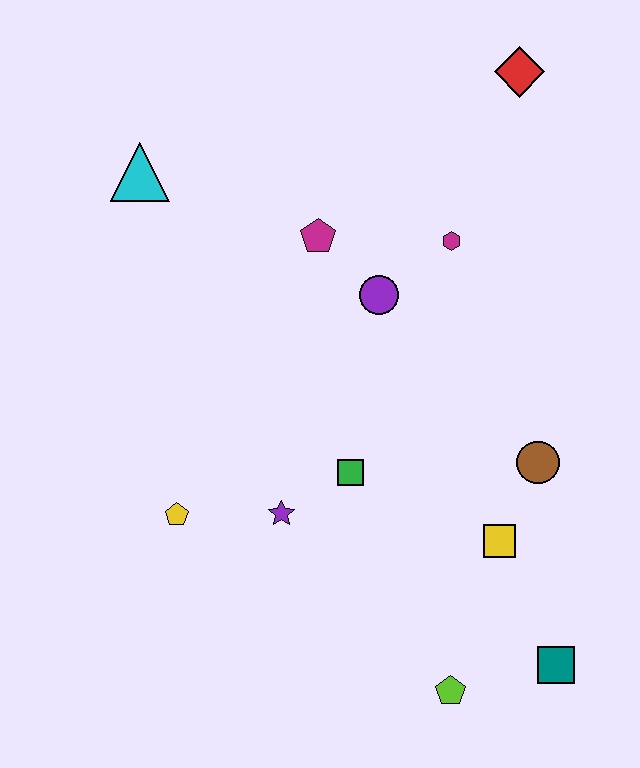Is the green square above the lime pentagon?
Yes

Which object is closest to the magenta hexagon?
The purple circle is closest to the magenta hexagon.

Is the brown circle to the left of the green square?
No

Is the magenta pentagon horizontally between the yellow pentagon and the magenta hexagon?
Yes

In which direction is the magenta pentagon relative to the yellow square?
The magenta pentagon is above the yellow square.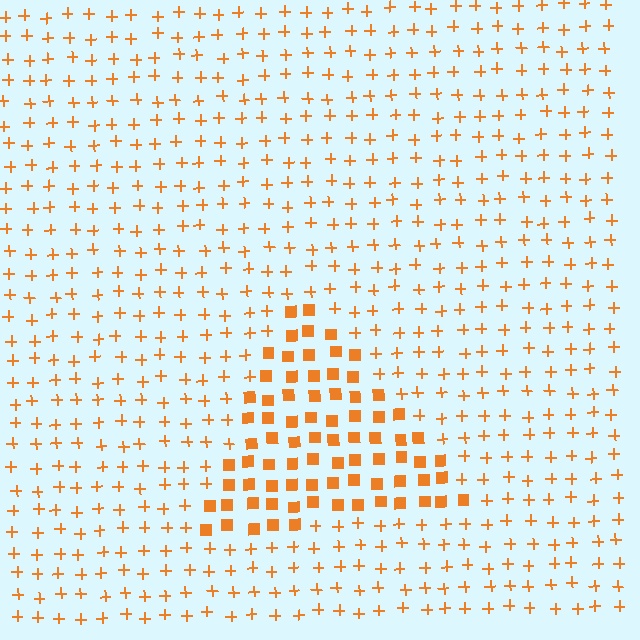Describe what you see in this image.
The image is filled with small orange elements arranged in a uniform grid. A triangle-shaped region contains squares, while the surrounding area contains plus signs. The boundary is defined purely by the change in element shape.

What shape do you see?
I see a triangle.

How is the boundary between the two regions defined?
The boundary is defined by a change in element shape: squares inside vs. plus signs outside. All elements share the same color and spacing.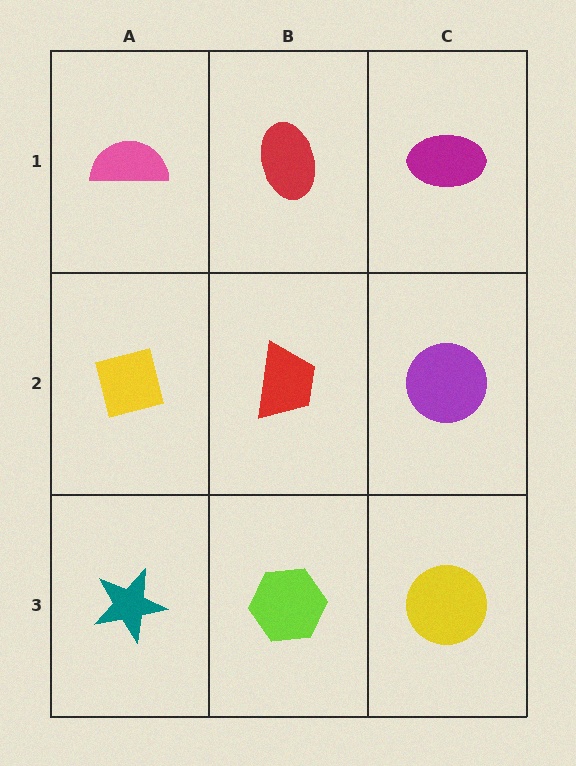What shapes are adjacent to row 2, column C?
A magenta ellipse (row 1, column C), a yellow circle (row 3, column C), a red trapezoid (row 2, column B).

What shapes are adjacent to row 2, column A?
A pink semicircle (row 1, column A), a teal star (row 3, column A), a red trapezoid (row 2, column B).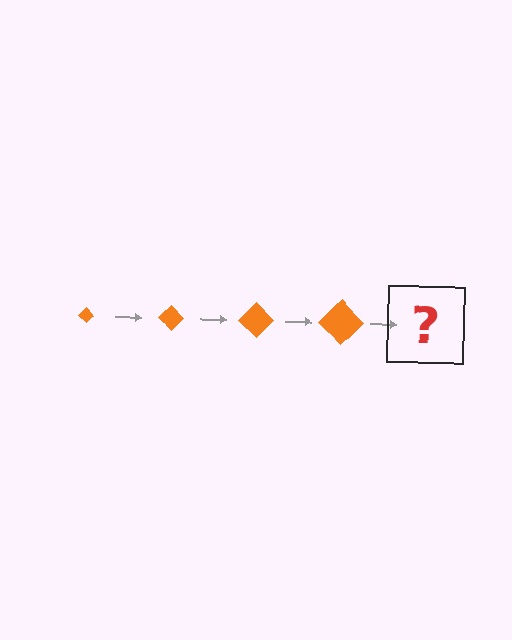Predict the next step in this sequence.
The next step is an orange diamond, larger than the previous one.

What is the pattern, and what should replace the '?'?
The pattern is that the diamond gets progressively larger each step. The '?' should be an orange diamond, larger than the previous one.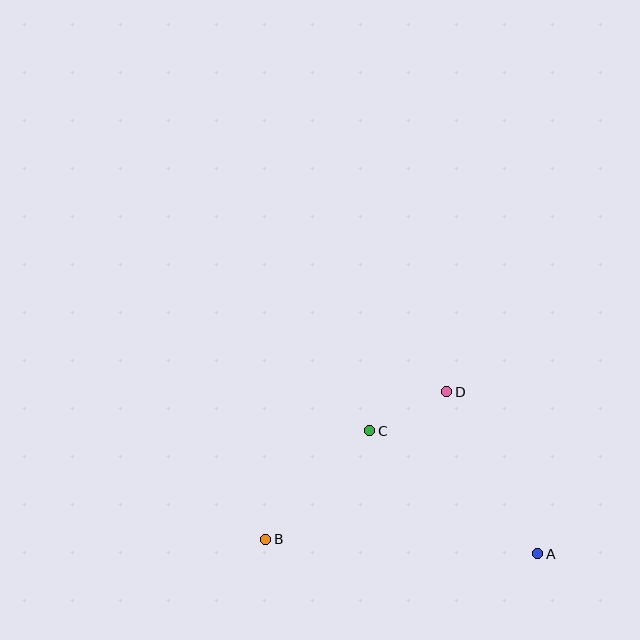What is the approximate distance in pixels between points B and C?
The distance between B and C is approximately 150 pixels.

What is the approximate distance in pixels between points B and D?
The distance between B and D is approximately 233 pixels.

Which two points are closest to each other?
Points C and D are closest to each other.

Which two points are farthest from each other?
Points A and B are farthest from each other.